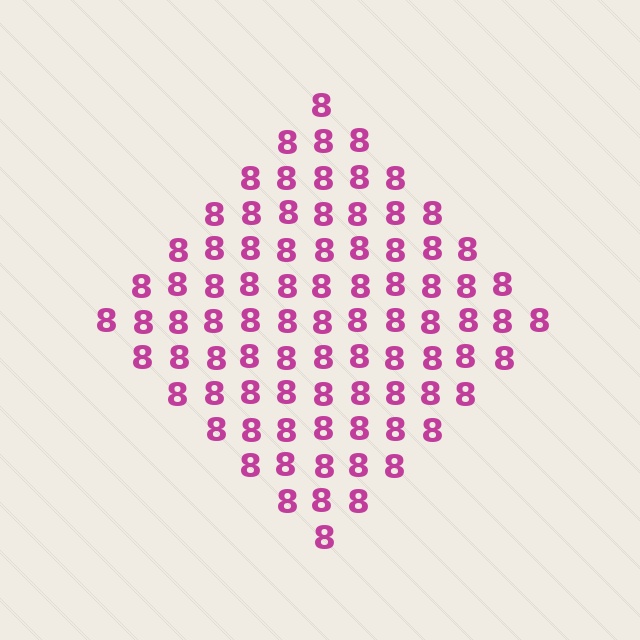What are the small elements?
The small elements are digit 8's.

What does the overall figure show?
The overall figure shows a diamond.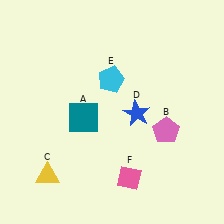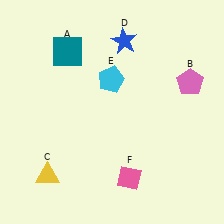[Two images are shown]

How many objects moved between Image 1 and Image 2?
3 objects moved between the two images.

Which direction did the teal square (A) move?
The teal square (A) moved up.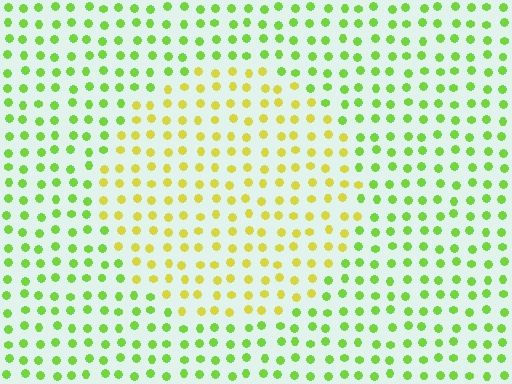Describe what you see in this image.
The image is filled with small lime elements in a uniform arrangement. A circle-shaped region is visible where the elements are tinted to a slightly different hue, forming a subtle color boundary.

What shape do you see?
I see a circle.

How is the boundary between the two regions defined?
The boundary is defined purely by a slight shift in hue (about 39 degrees). Spacing, size, and orientation are identical on both sides.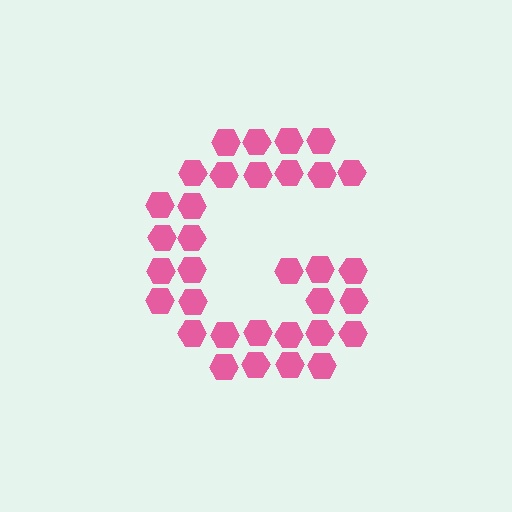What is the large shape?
The large shape is the letter G.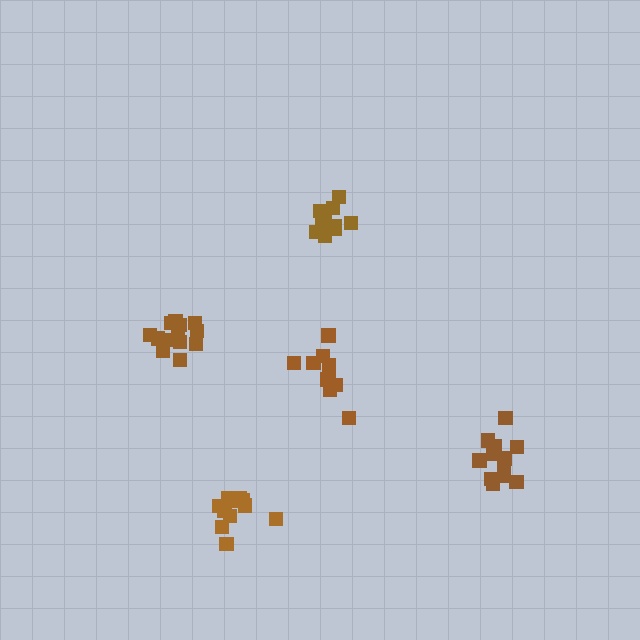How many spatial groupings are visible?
There are 5 spatial groupings.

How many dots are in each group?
Group 1: 12 dots, Group 2: 13 dots, Group 3: 11 dots, Group 4: 12 dots, Group 5: 13 dots (61 total).